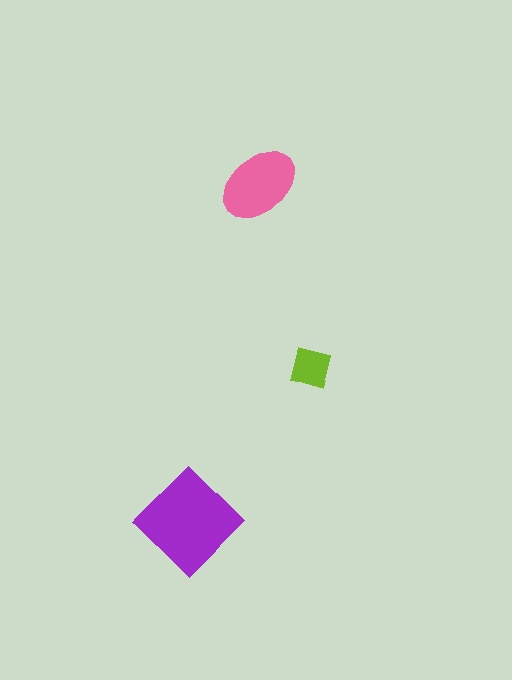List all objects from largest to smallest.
The purple diamond, the pink ellipse, the lime square.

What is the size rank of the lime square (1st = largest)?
3rd.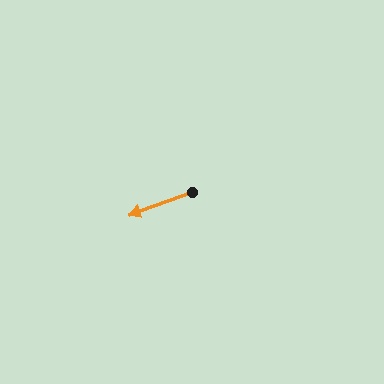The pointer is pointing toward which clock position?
Roughly 8 o'clock.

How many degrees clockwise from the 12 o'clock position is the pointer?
Approximately 250 degrees.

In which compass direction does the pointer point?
West.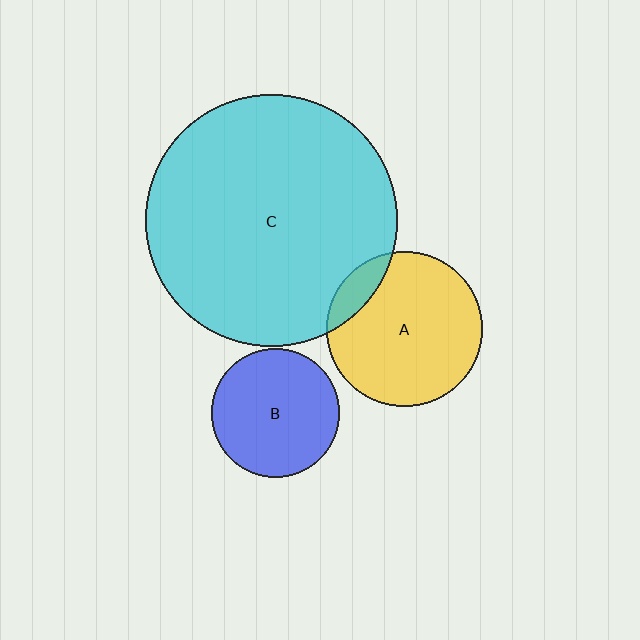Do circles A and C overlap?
Yes.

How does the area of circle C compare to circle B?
Approximately 3.9 times.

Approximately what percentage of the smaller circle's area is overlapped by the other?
Approximately 10%.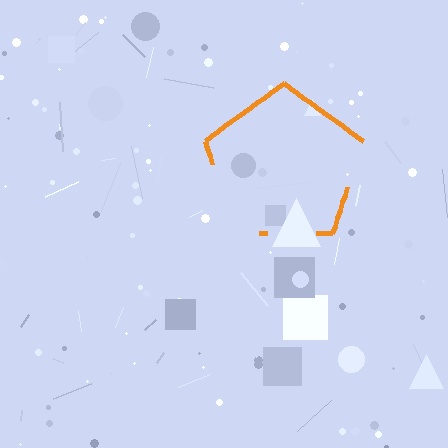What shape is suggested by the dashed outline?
The dashed outline suggests a pentagon.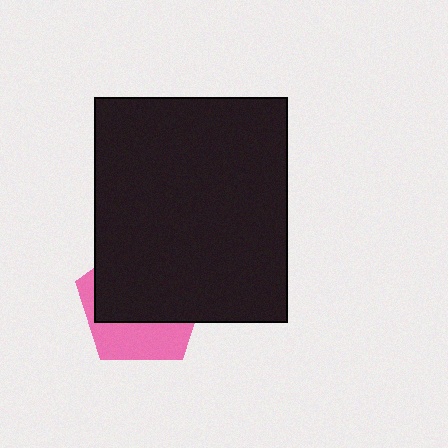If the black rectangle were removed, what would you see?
You would see the complete pink pentagon.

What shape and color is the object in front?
The object in front is a black rectangle.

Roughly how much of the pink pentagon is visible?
A small part of it is visible (roughly 35%).